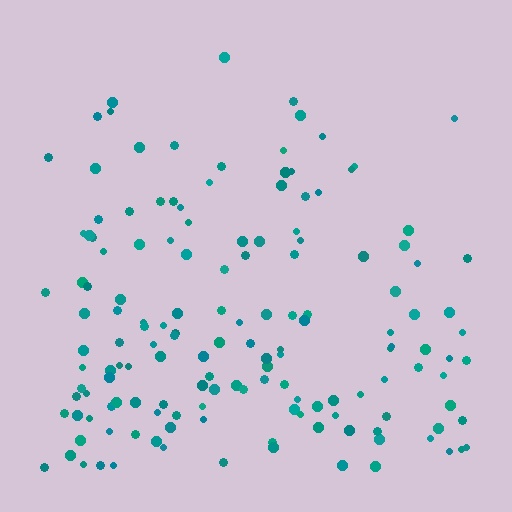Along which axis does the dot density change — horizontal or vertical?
Vertical.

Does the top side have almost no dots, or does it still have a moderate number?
Still a moderate number, just noticeably fewer than the bottom.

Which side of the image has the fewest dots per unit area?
The top.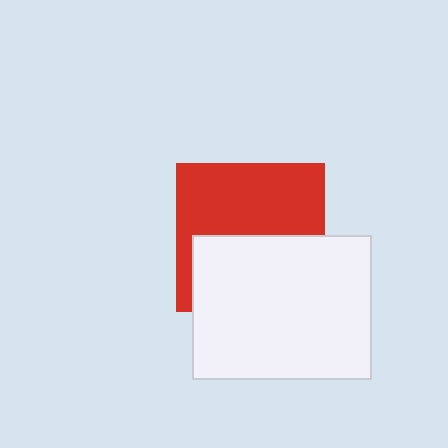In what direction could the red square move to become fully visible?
The red square could move up. That would shift it out from behind the white rectangle entirely.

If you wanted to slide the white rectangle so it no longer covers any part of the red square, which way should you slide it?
Slide it down — that is the most direct way to separate the two shapes.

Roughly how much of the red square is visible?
About half of it is visible (roughly 54%).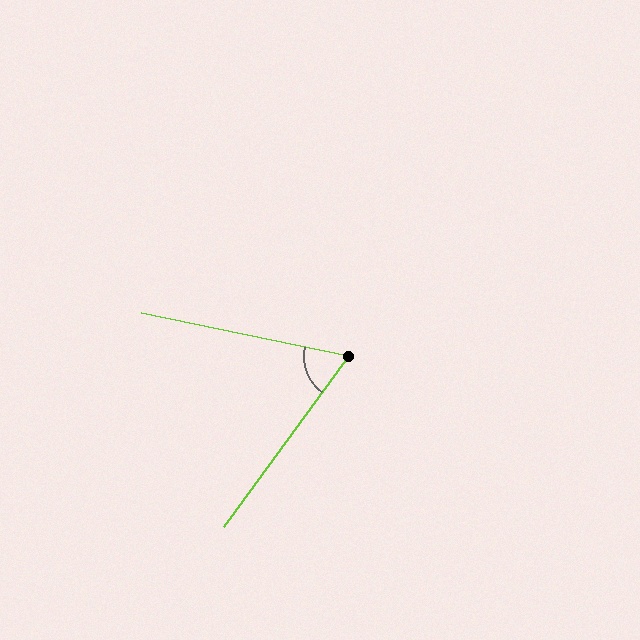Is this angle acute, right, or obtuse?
It is acute.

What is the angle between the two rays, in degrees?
Approximately 66 degrees.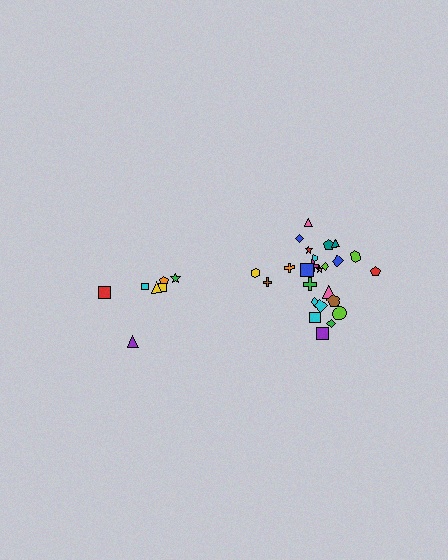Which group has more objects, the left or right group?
The right group.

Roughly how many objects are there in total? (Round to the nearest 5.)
Roughly 30 objects in total.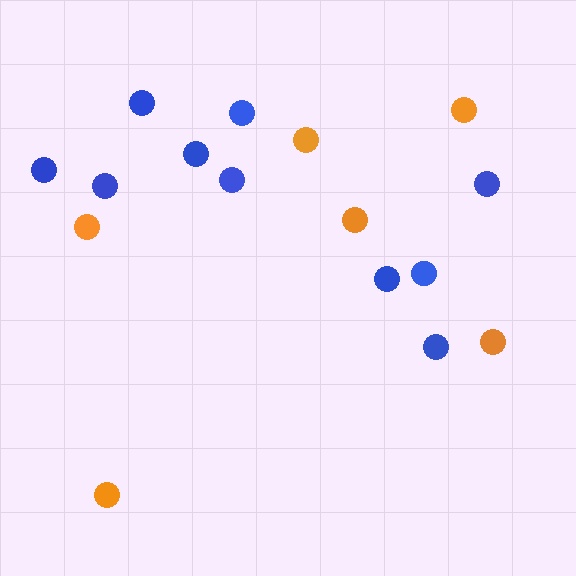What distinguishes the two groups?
There are 2 groups: one group of orange circles (6) and one group of blue circles (10).